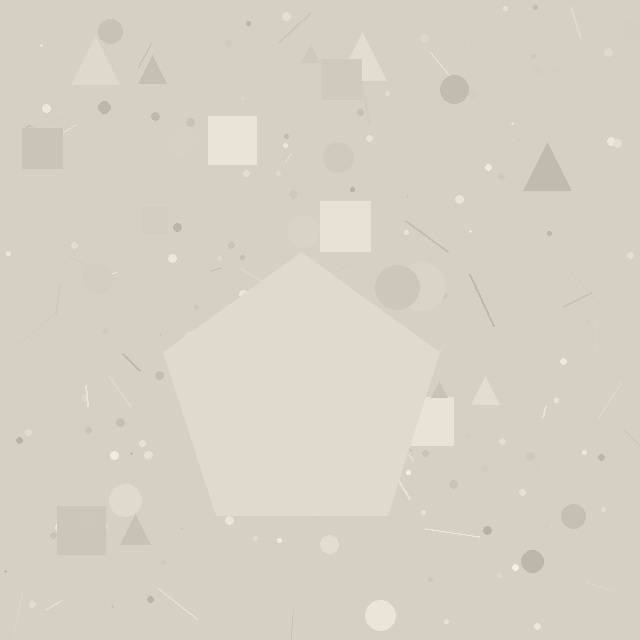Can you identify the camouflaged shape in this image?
The camouflaged shape is a pentagon.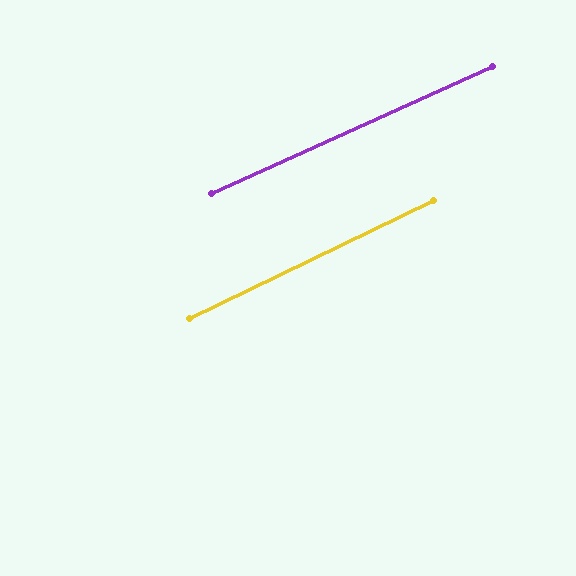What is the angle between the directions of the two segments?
Approximately 2 degrees.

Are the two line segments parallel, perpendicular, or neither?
Parallel — their directions differ by only 1.7°.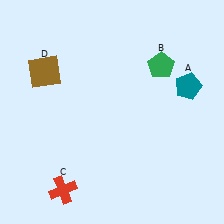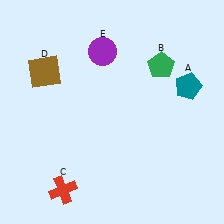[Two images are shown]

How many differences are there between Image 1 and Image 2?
There is 1 difference between the two images.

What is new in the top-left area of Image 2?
A purple circle (E) was added in the top-left area of Image 2.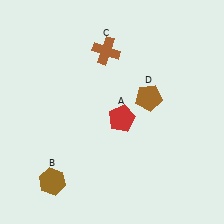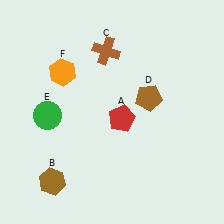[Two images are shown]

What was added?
A green circle (E), an orange hexagon (F) were added in Image 2.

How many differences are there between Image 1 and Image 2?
There are 2 differences between the two images.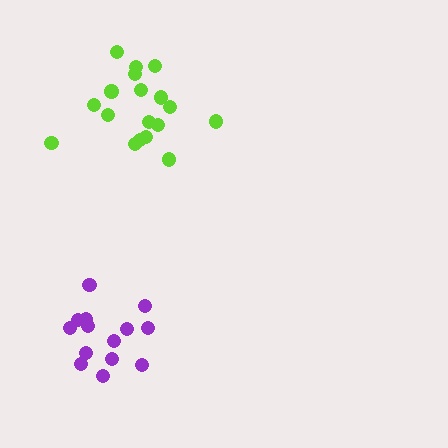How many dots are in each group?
Group 1: 14 dots, Group 2: 18 dots (32 total).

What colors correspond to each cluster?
The clusters are colored: purple, lime.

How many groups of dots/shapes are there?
There are 2 groups.